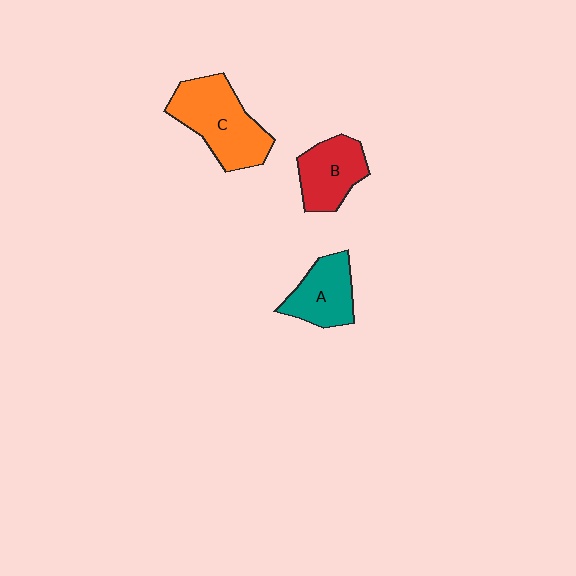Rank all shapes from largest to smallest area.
From largest to smallest: C (orange), B (red), A (teal).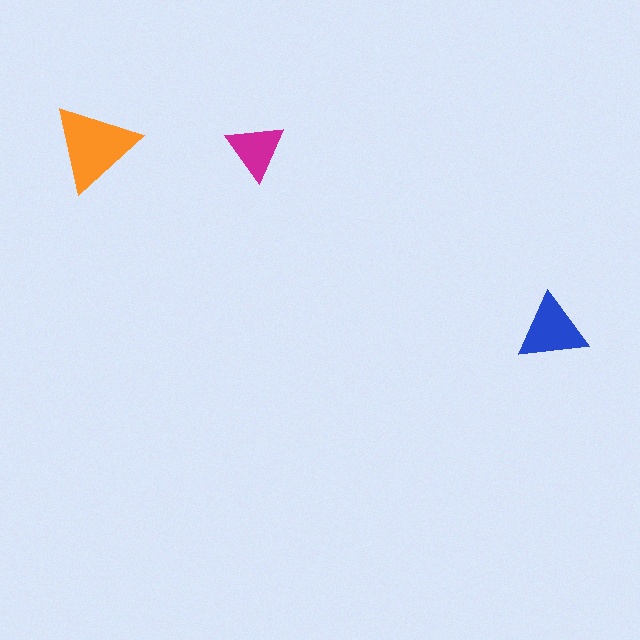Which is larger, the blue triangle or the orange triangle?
The orange one.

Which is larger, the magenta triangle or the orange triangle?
The orange one.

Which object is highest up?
The orange triangle is topmost.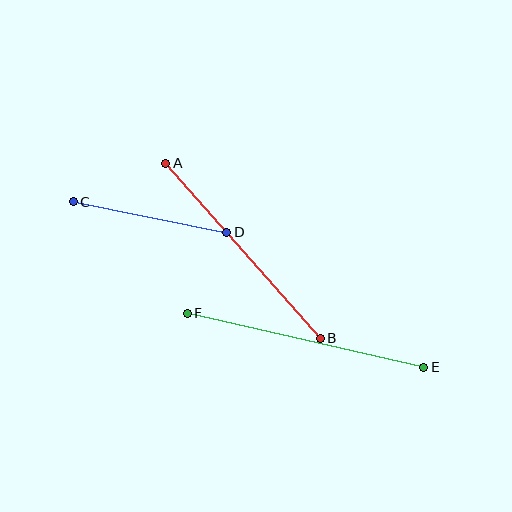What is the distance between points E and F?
The distance is approximately 243 pixels.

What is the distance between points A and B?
The distance is approximately 234 pixels.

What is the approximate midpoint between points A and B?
The midpoint is at approximately (243, 251) pixels.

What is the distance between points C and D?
The distance is approximately 157 pixels.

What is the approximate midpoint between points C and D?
The midpoint is at approximately (150, 217) pixels.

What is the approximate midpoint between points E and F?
The midpoint is at approximately (306, 340) pixels.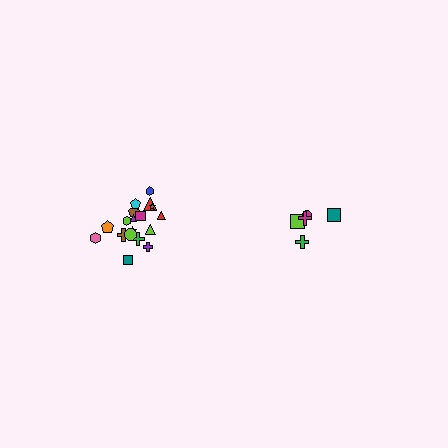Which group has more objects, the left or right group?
The left group.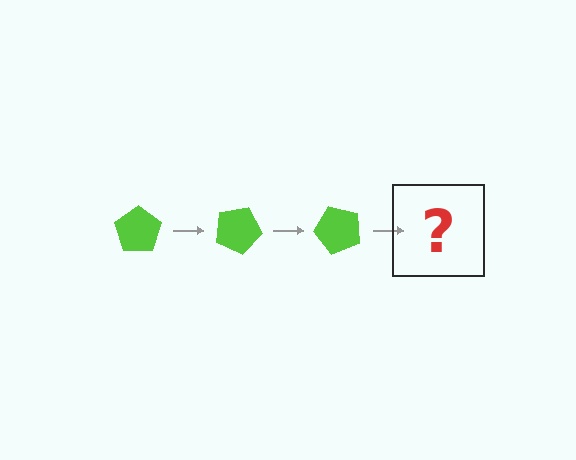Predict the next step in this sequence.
The next step is a lime pentagon rotated 75 degrees.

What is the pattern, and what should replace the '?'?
The pattern is that the pentagon rotates 25 degrees each step. The '?' should be a lime pentagon rotated 75 degrees.